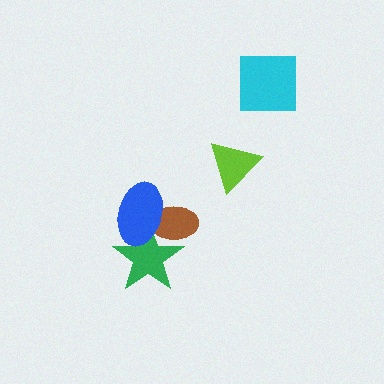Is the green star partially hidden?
Yes, it is partially covered by another shape.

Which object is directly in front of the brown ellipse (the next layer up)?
The green star is directly in front of the brown ellipse.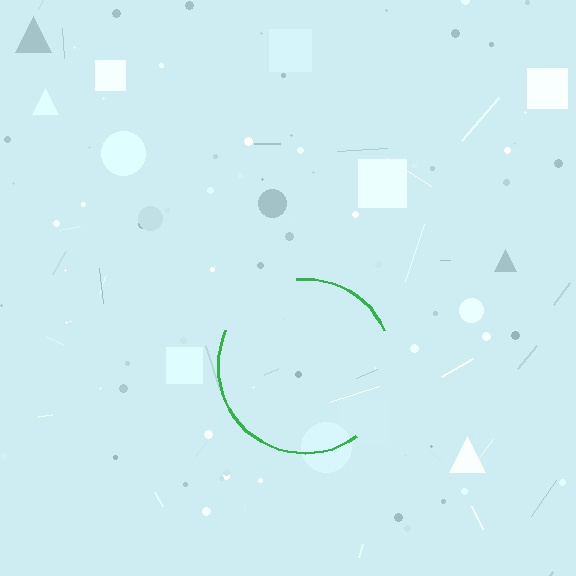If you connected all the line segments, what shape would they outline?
They would outline a circle.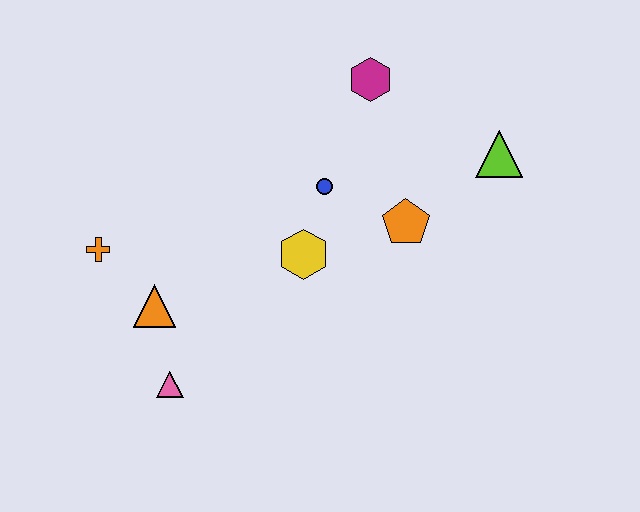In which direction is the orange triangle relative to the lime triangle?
The orange triangle is to the left of the lime triangle.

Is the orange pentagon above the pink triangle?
Yes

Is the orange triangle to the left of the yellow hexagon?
Yes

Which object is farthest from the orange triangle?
The lime triangle is farthest from the orange triangle.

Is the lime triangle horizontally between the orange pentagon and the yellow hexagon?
No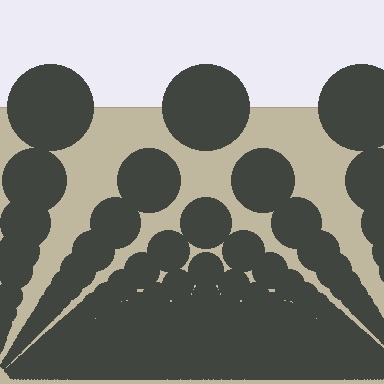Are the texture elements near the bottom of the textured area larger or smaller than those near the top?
Smaller. The gradient is inverted — elements near the bottom are smaller and denser.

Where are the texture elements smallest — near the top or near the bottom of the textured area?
Near the bottom.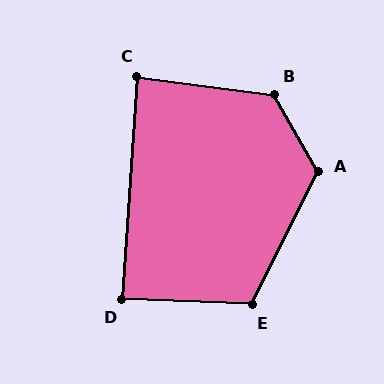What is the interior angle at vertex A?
Approximately 124 degrees (obtuse).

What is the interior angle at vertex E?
Approximately 114 degrees (obtuse).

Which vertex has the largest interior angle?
B, at approximately 127 degrees.